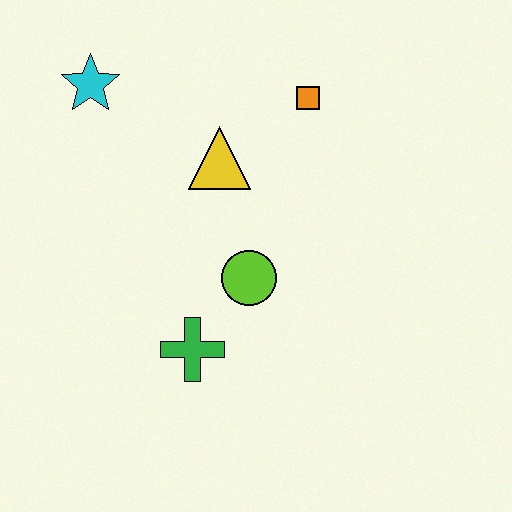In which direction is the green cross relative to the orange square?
The green cross is below the orange square.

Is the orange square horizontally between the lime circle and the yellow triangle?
No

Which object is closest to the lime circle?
The green cross is closest to the lime circle.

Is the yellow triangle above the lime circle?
Yes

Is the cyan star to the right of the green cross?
No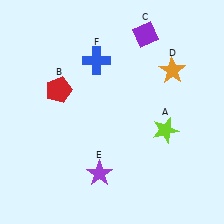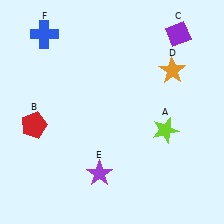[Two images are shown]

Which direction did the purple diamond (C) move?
The purple diamond (C) moved right.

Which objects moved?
The objects that moved are: the red pentagon (B), the purple diamond (C), the blue cross (F).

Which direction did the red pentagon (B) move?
The red pentagon (B) moved down.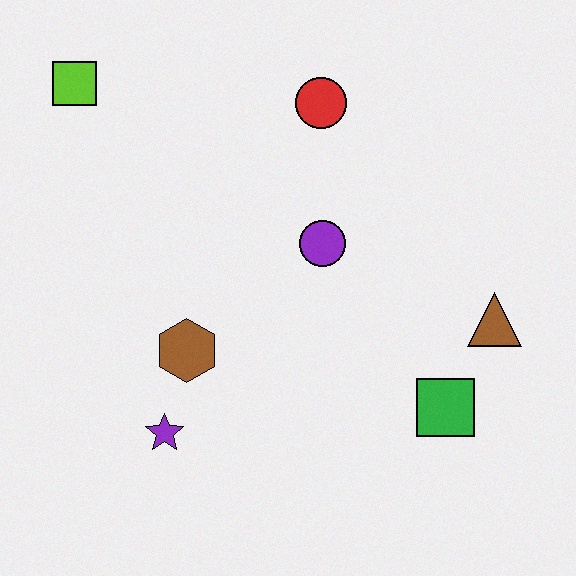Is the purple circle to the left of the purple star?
No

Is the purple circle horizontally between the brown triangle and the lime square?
Yes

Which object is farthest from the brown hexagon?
The brown triangle is farthest from the brown hexagon.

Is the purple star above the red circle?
No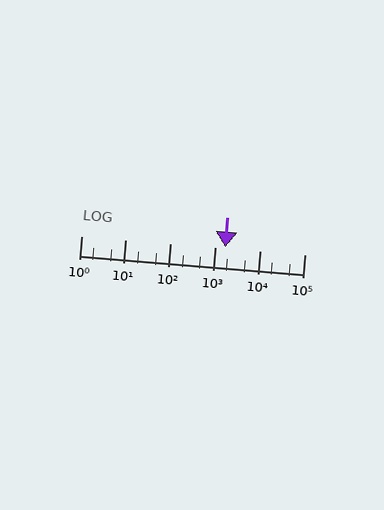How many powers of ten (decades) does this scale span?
The scale spans 5 decades, from 1 to 100000.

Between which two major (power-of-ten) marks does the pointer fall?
The pointer is between 1000 and 10000.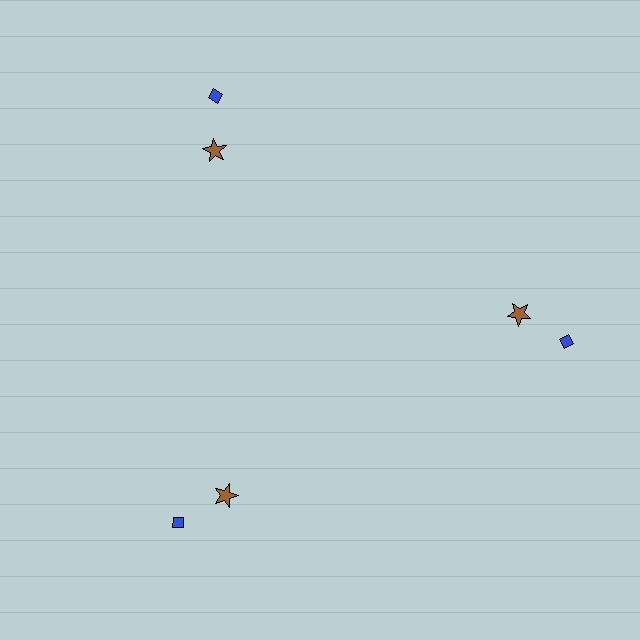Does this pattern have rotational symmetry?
Yes, this pattern has 3-fold rotational symmetry. It looks the same after rotating 120 degrees around the center.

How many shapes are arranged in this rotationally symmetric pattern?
There are 6 shapes, arranged in 3 groups of 2.